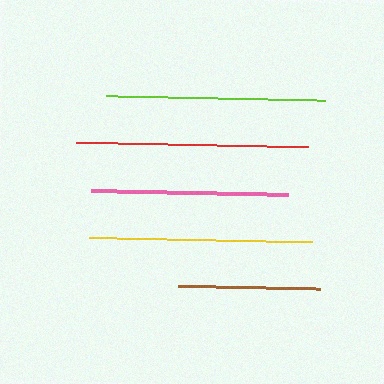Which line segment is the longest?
The red line is the longest at approximately 232 pixels.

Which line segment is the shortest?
The brown line is the shortest at approximately 141 pixels.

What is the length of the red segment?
The red segment is approximately 232 pixels long.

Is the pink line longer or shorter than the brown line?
The pink line is longer than the brown line.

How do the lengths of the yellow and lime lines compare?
The yellow and lime lines are approximately the same length.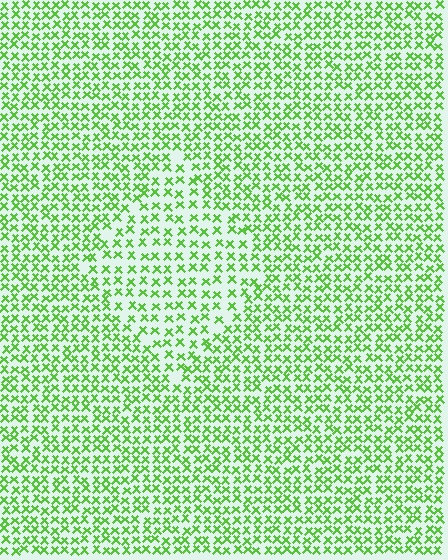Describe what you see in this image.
The image contains small lime elements arranged at two different densities. A diamond-shaped region is visible where the elements are less densely packed than the surrounding area.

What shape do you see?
I see a diamond.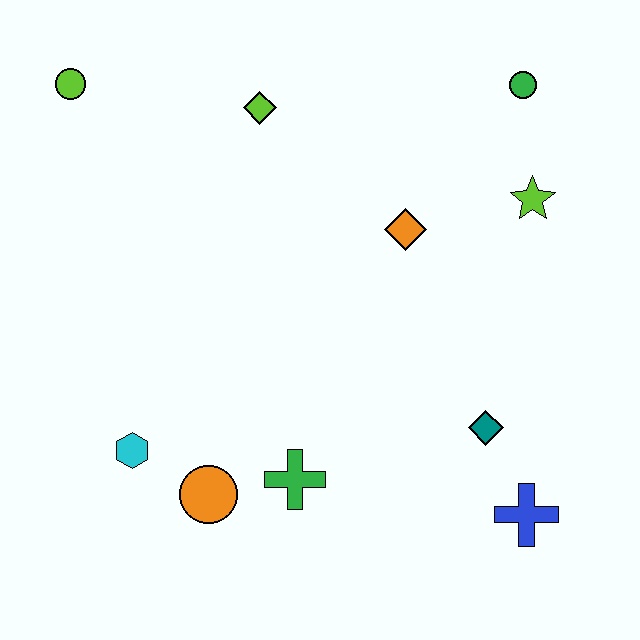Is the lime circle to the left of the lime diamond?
Yes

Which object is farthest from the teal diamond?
The lime circle is farthest from the teal diamond.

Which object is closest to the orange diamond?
The lime star is closest to the orange diamond.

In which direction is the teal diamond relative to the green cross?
The teal diamond is to the right of the green cross.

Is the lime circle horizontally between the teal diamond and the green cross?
No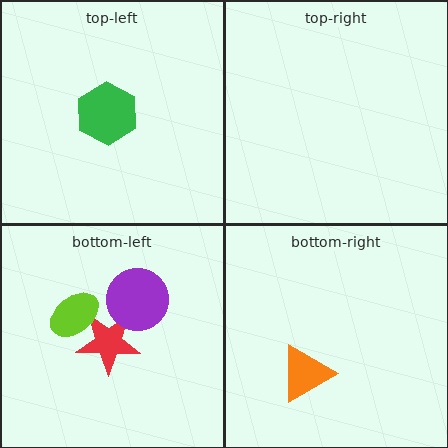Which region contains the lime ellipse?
The bottom-left region.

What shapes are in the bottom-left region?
The red star, the purple circle, the lime ellipse.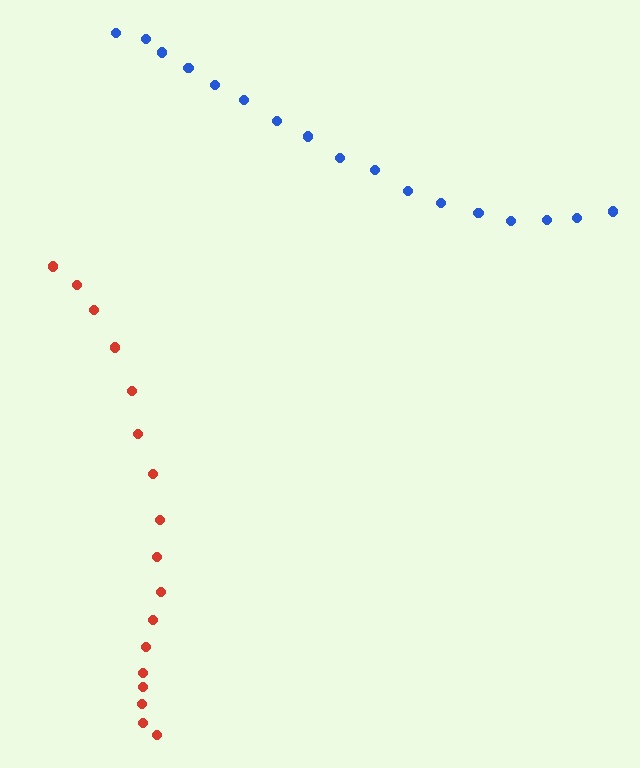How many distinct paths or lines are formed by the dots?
There are 2 distinct paths.